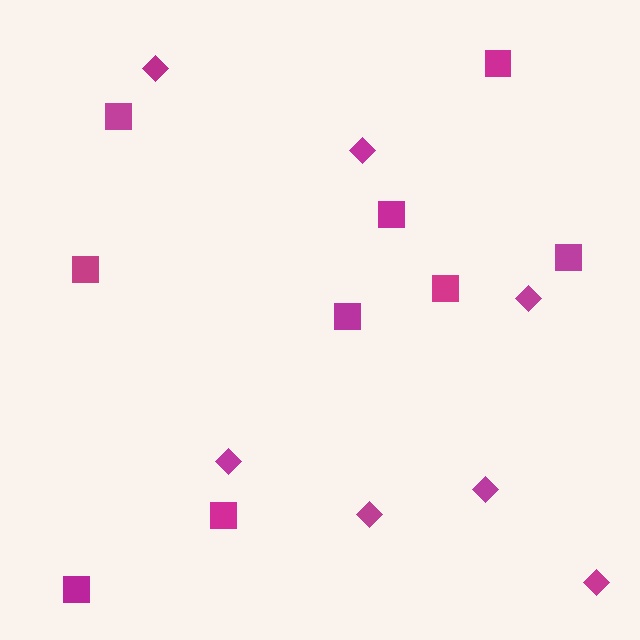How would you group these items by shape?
There are 2 groups: one group of squares (9) and one group of diamonds (7).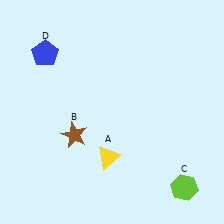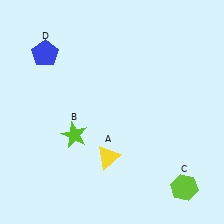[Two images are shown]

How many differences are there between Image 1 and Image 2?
There is 1 difference between the two images.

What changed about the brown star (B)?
In Image 1, B is brown. In Image 2, it changed to lime.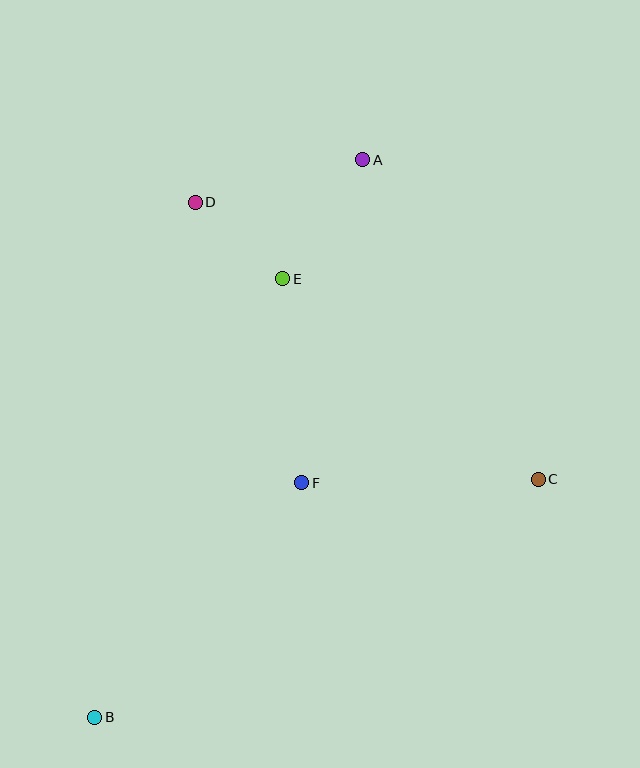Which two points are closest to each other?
Points D and E are closest to each other.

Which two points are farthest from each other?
Points A and B are farthest from each other.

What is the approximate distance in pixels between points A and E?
The distance between A and E is approximately 143 pixels.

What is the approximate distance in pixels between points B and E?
The distance between B and E is approximately 477 pixels.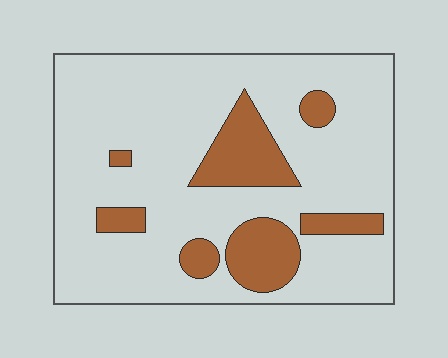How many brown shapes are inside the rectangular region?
7.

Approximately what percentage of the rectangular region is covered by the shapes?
Approximately 20%.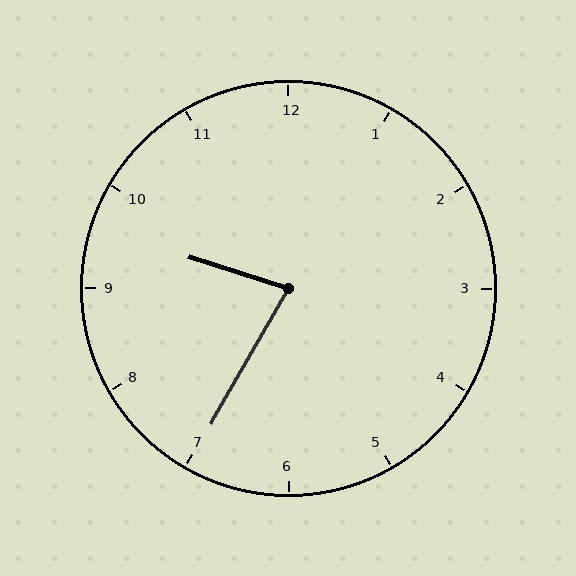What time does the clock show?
9:35.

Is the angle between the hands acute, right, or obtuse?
It is acute.